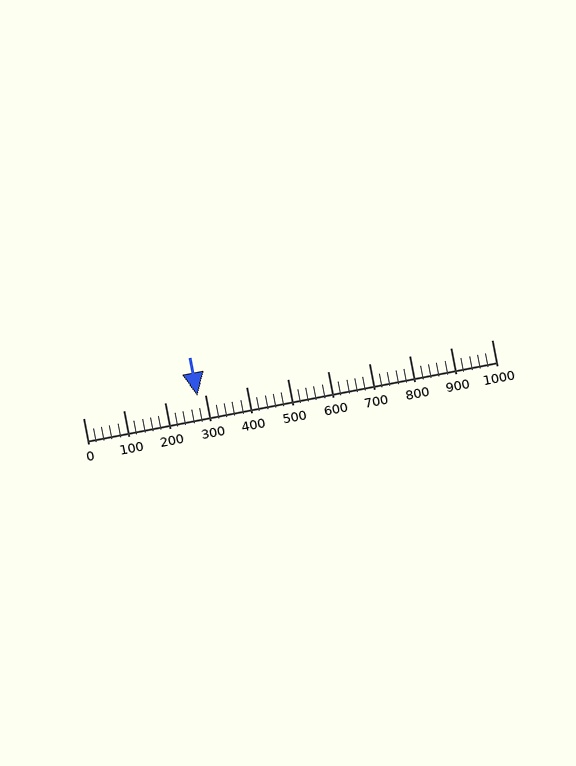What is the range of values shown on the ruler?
The ruler shows values from 0 to 1000.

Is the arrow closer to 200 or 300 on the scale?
The arrow is closer to 300.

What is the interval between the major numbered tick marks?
The major tick marks are spaced 100 units apart.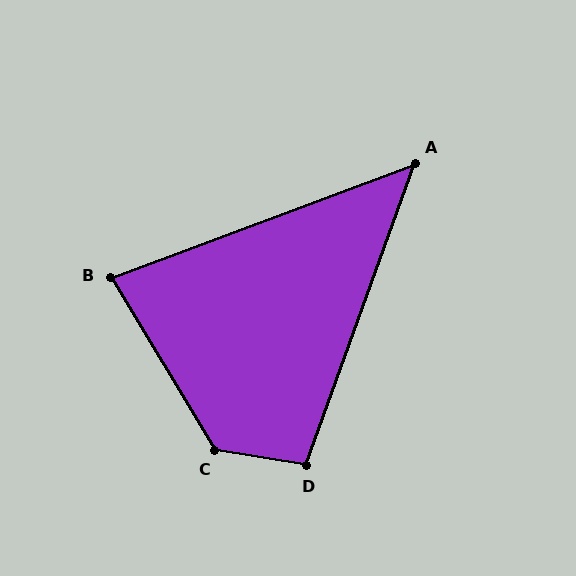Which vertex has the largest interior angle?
C, at approximately 130 degrees.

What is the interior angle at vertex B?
Approximately 79 degrees (acute).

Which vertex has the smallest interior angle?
A, at approximately 50 degrees.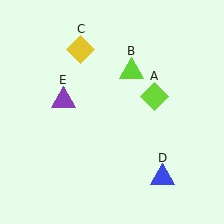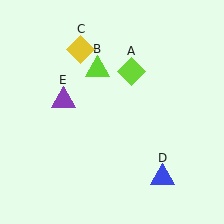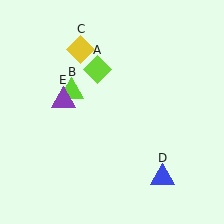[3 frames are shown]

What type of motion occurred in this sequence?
The lime diamond (object A), lime triangle (object B) rotated counterclockwise around the center of the scene.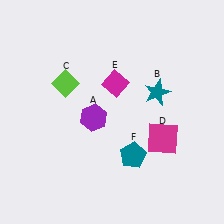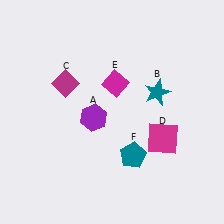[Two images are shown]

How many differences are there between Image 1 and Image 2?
There is 1 difference between the two images.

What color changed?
The diamond (C) changed from lime in Image 1 to magenta in Image 2.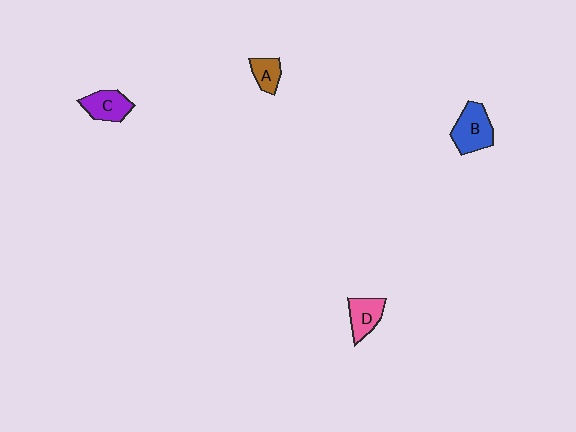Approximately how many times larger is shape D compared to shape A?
Approximately 1.4 times.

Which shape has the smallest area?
Shape A (brown).